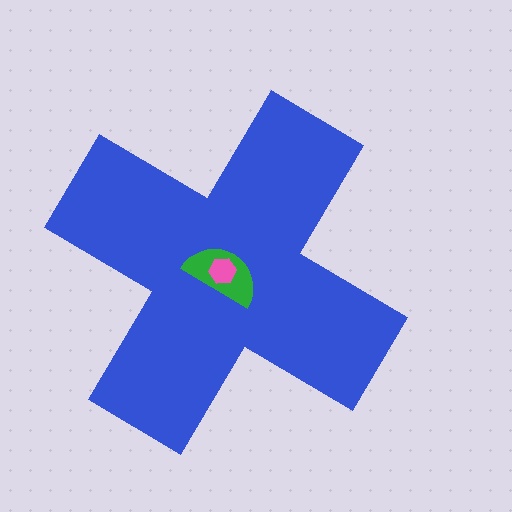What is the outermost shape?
The blue cross.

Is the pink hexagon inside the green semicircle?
Yes.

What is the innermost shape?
The pink hexagon.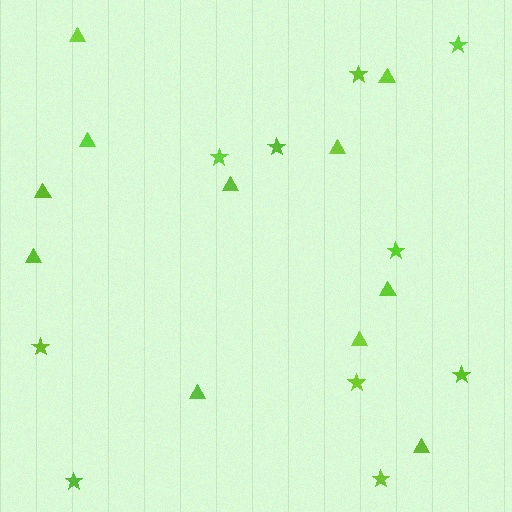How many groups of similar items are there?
There are 2 groups: one group of triangles (11) and one group of stars (10).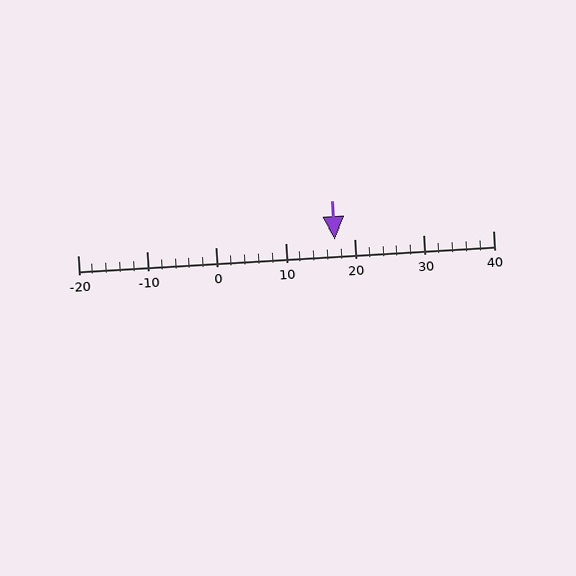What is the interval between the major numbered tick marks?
The major tick marks are spaced 10 units apart.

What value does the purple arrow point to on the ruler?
The purple arrow points to approximately 17.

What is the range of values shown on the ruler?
The ruler shows values from -20 to 40.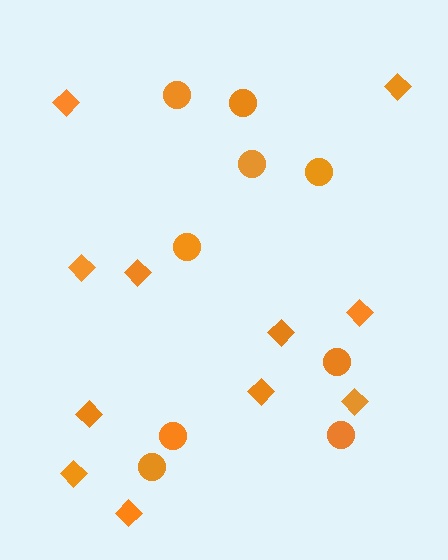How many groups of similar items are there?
There are 2 groups: one group of circles (9) and one group of diamonds (11).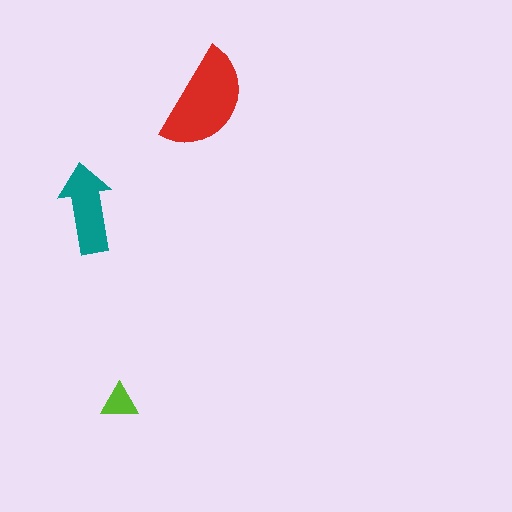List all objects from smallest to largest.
The lime triangle, the teal arrow, the red semicircle.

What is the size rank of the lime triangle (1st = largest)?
3rd.